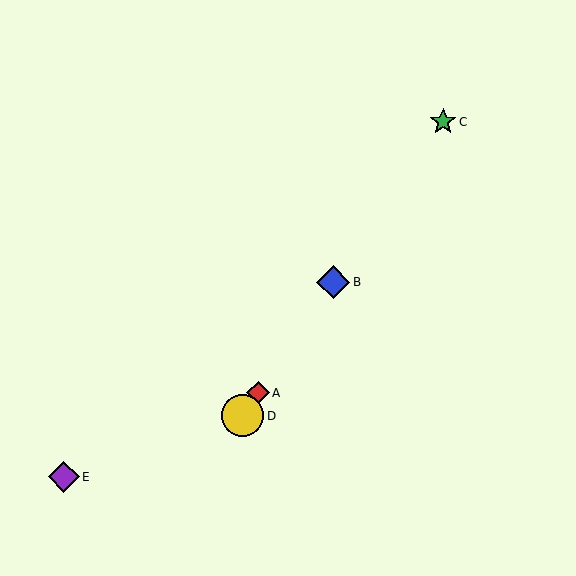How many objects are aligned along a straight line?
4 objects (A, B, C, D) are aligned along a straight line.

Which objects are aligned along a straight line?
Objects A, B, C, D are aligned along a straight line.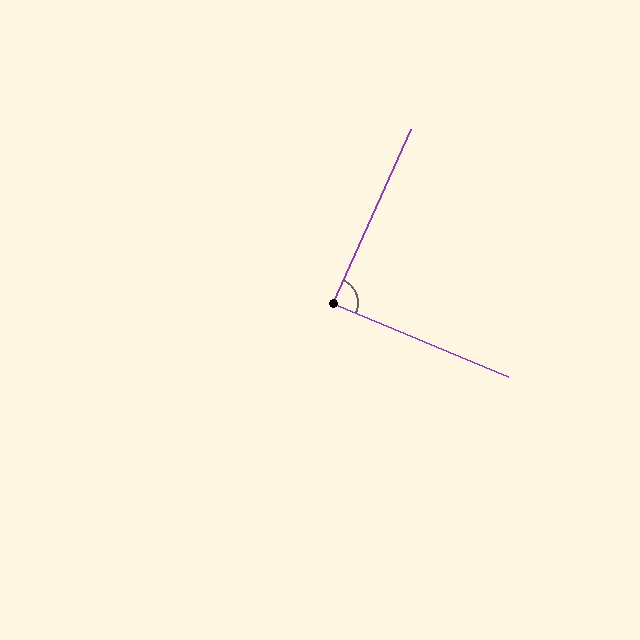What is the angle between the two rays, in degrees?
Approximately 88 degrees.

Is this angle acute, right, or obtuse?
It is approximately a right angle.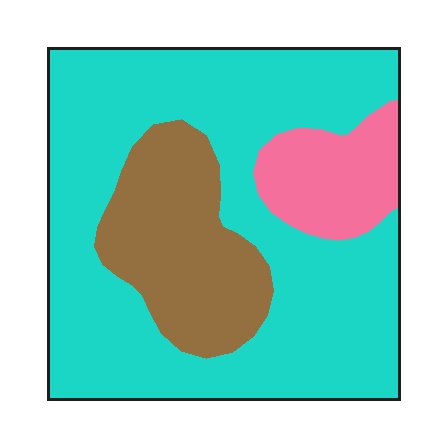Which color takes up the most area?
Cyan, at roughly 70%.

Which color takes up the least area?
Pink, at roughly 10%.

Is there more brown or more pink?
Brown.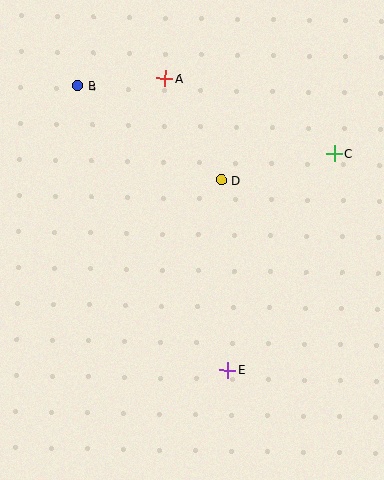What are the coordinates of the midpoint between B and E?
The midpoint between B and E is at (153, 228).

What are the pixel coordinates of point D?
Point D is at (221, 180).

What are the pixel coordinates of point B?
Point B is at (78, 86).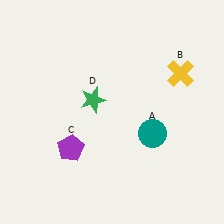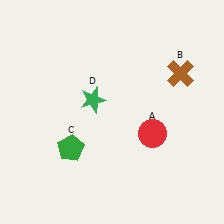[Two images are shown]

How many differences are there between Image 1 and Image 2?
There are 3 differences between the two images.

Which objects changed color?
A changed from teal to red. B changed from yellow to brown. C changed from purple to green.